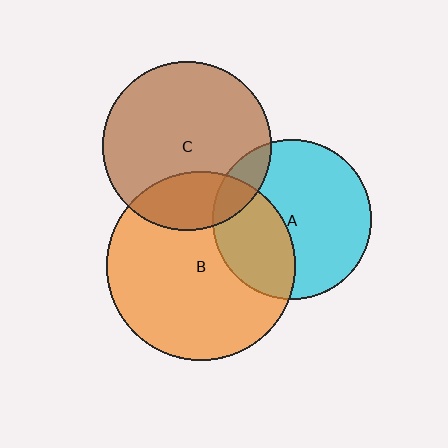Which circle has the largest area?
Circle B (orange).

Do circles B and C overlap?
Yes.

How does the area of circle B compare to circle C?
Approximately 1.2 times.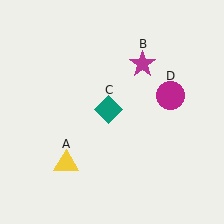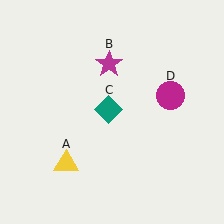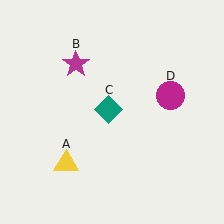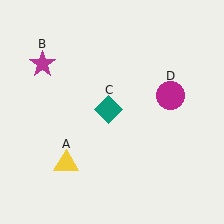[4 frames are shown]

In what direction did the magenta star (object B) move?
The magenta star (object B) moved left.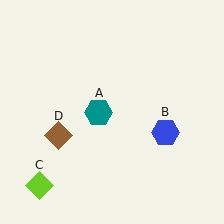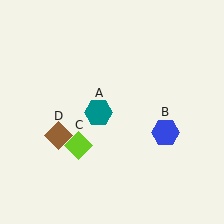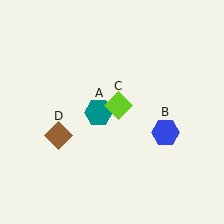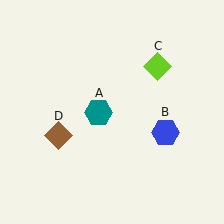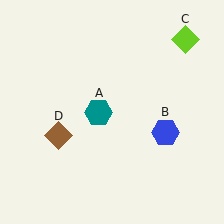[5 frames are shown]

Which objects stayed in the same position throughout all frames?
Teal hexagon (object A) and blue hexagon (object B) and brown diamond (object D) remained stationary.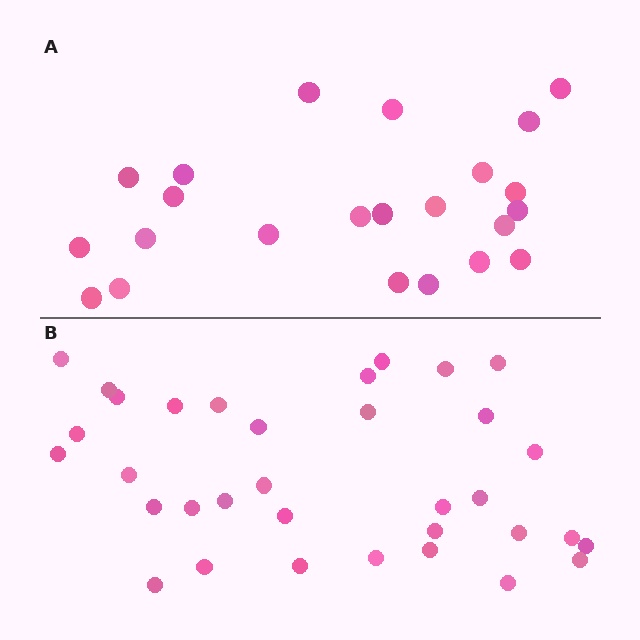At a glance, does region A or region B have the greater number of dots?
Region B (the bottom region) has more dots.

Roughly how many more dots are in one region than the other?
Region B has roughly 12 or so more dots than region A.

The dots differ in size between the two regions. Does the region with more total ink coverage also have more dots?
No. Region A has more total ink coverage because its dots are larger, but region B actually contains more individual dots. Total area can be misleading — the number of items is what matters here.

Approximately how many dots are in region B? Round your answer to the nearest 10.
About 30 dots. (The exact count is 34, which rounds to 30.)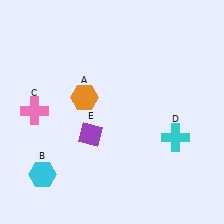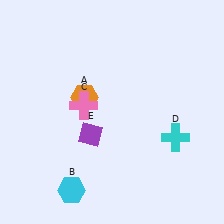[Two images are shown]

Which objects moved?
The objects that moved are: the cyan hexagon (B), the pink cross (C).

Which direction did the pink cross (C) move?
The pink cross (C) moved right.